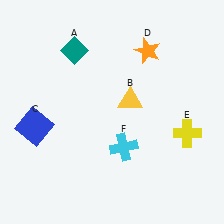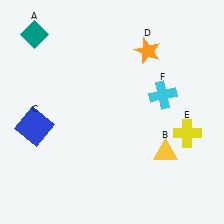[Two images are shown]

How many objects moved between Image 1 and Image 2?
3 objects moved between the two images.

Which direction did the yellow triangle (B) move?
The yellow triangle (B) moved down.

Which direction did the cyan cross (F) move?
The cyan cross (F) moved up.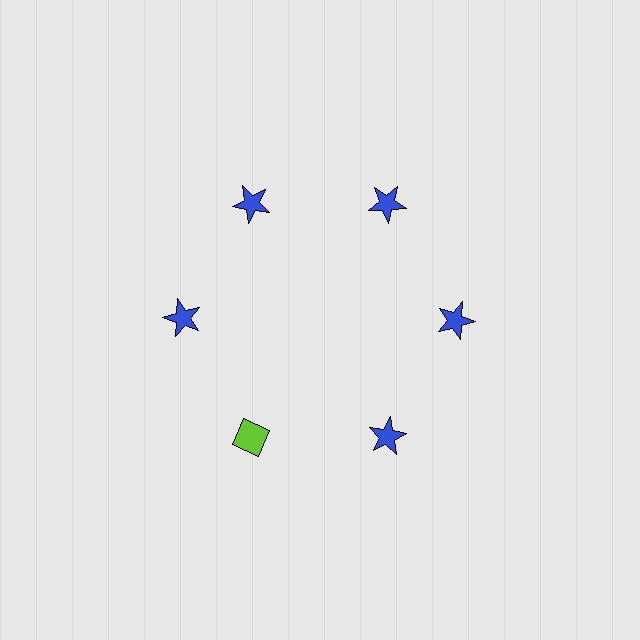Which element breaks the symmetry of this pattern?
The lime diamond at roughly the 7 o'clock position breaks the symmetry. All other shapes are blue stars.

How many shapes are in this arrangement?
There are 6 shapes arranged in a ring pattern.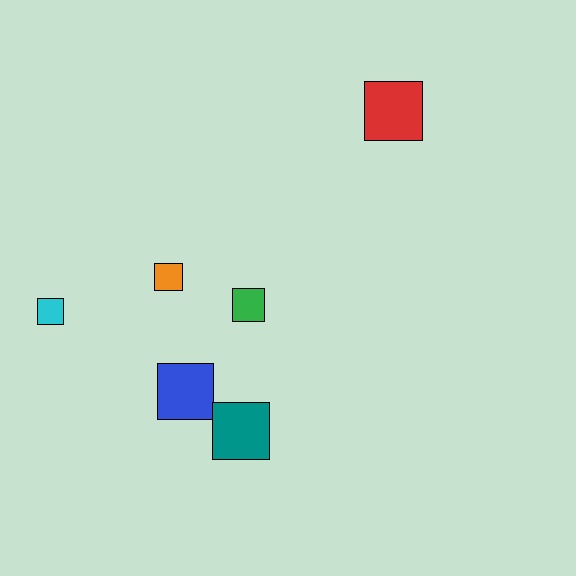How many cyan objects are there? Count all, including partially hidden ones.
There is 1 cyan object.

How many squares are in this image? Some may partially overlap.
There are 6 squares.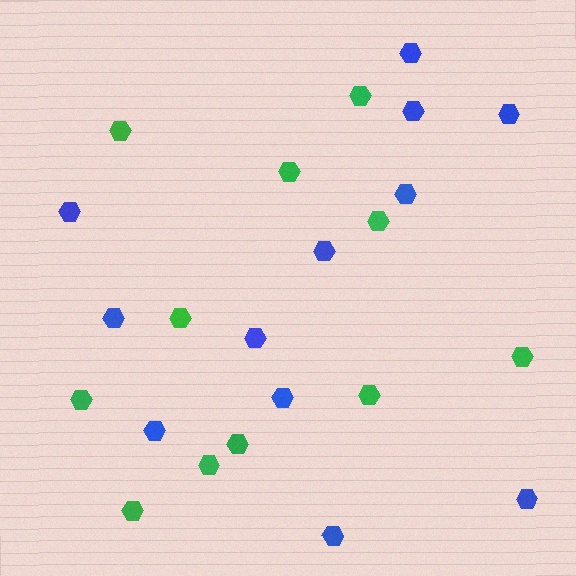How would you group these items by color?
There are 2 groups: one group of blue hexagons (12) and one group of green hexagons (11).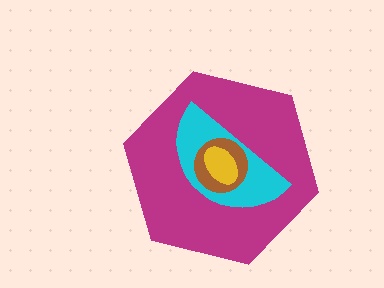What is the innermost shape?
The yellow ellipse.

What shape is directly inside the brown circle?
The yellow ellipse.